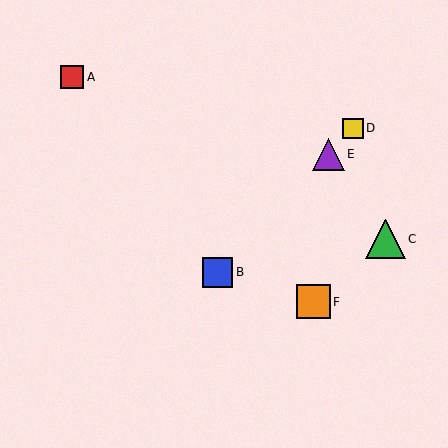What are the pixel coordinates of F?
Object F is at (313, 302).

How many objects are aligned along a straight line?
3 objects (B, D, E) are aligned along a straight line.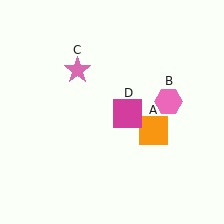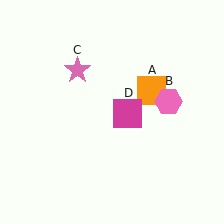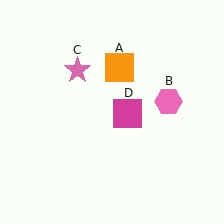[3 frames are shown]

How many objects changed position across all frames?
1 object changed position: orange square (object A).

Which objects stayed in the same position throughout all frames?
Pink hexagon (object B) and pink star (object C) and magenta square (object D) remained stationary.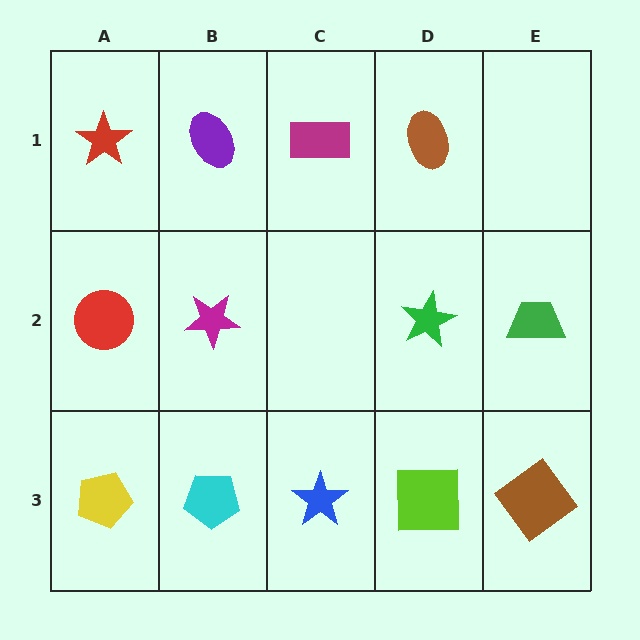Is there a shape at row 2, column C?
No, that cell is empty.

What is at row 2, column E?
A green trapezoid.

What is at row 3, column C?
A blue star.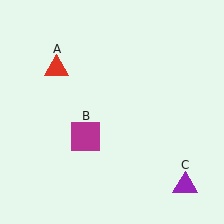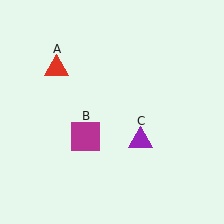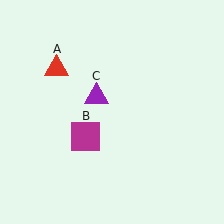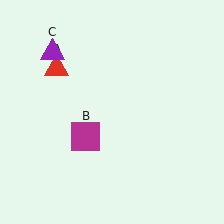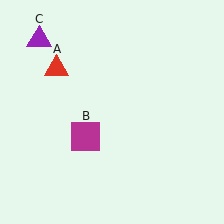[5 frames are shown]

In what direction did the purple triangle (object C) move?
The purple triangle (object C) moved up and to the left.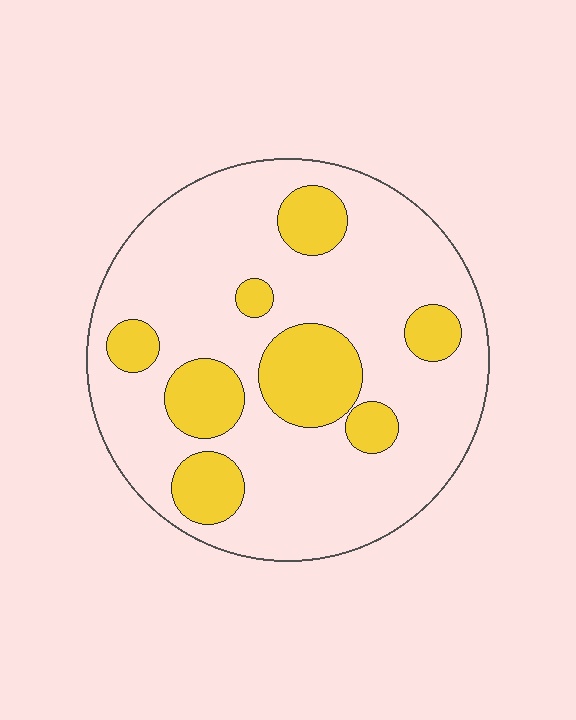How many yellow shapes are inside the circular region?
8.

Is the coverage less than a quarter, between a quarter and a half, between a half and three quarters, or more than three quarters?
Less than a quarter.